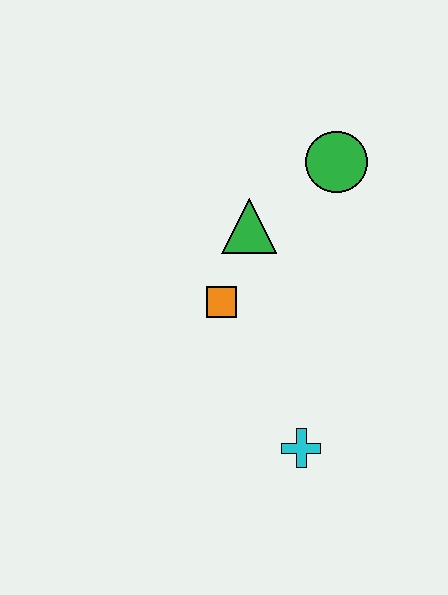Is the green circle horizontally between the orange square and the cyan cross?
No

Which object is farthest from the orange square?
The green circle is farthest from the orange square.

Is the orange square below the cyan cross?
No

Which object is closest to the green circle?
The green triangle is closest to the green circle.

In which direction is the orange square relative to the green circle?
The orange square is below the green circle.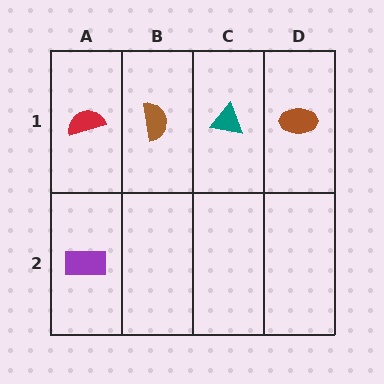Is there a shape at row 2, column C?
No, that cell is empty.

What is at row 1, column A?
A red semicircle.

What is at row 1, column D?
A brown ellipse.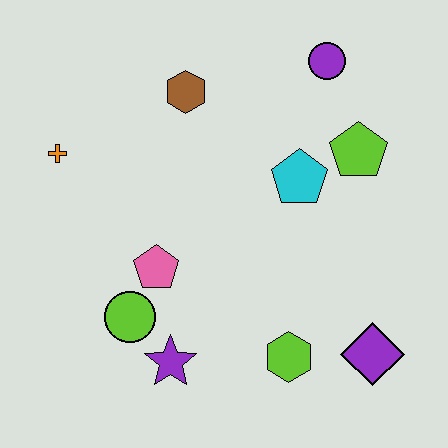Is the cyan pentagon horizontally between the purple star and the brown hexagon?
No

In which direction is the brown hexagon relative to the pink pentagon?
The brown hexagon is above the pink pentagon.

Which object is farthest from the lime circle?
The purple circle is farthest from the lime circle.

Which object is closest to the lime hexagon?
The purple diamond is closest to the lime hexagon.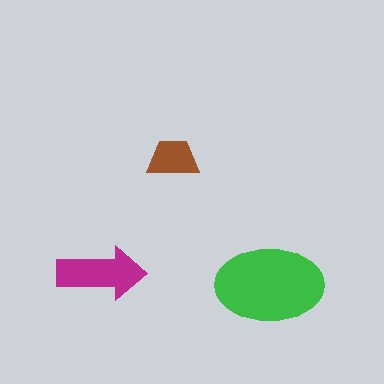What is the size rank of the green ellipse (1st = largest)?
1st.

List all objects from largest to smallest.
The green ellipse, the magenta arrow, the brown trapezoid.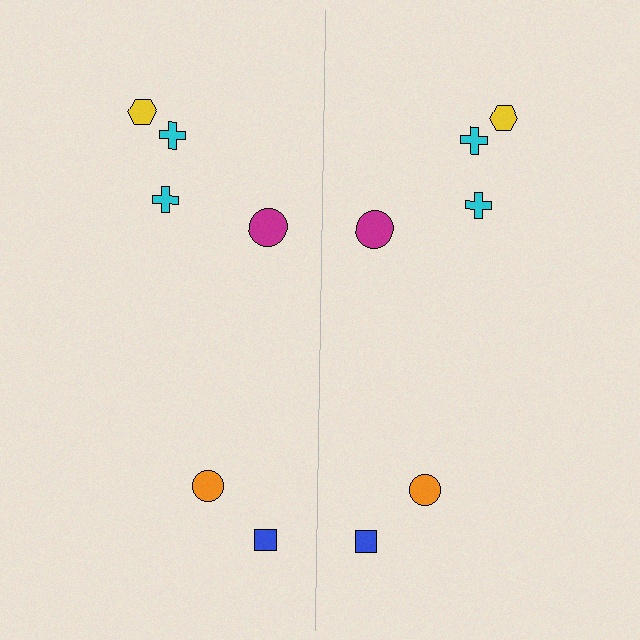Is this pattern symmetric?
Yes, this pattern has bilateral (reflection) symmetry.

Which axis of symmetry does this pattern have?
The pattern has a vertical axis of symmetry running through the center of the image.